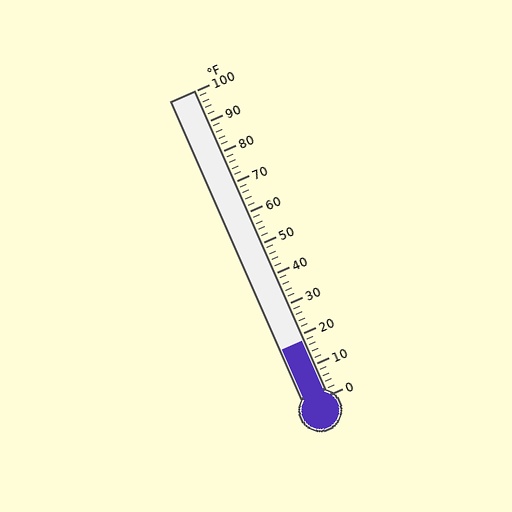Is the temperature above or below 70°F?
The temperature is below 70°F.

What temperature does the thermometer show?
The thermometer shows approximately 18°F.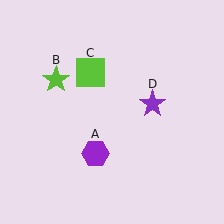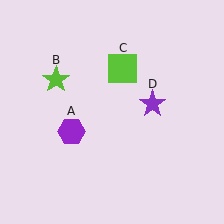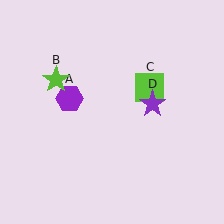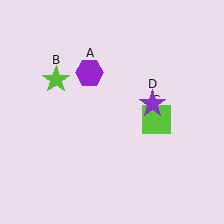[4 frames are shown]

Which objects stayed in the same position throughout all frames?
Lime star (object B) and purple star (object D) remained stationary.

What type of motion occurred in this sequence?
The purple hexagon (object A), lime square (object C) rotated clockwise around the center of the scene.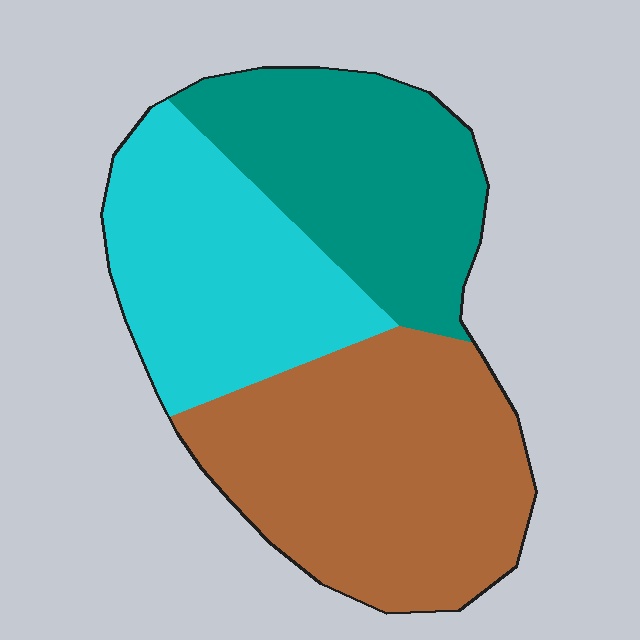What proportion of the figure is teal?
Teal covers roughly 30% of the figure.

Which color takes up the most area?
Brown, at roughly 40%.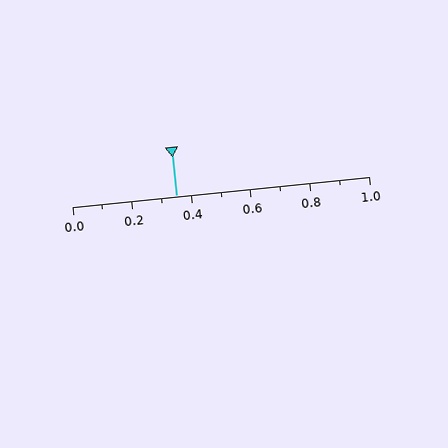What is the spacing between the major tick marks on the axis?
The major ticks are spaced 0.2 apart.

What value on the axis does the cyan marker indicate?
The marker indicates approximately 0.35.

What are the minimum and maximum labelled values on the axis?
The axis runs from 0.0 to 1.0.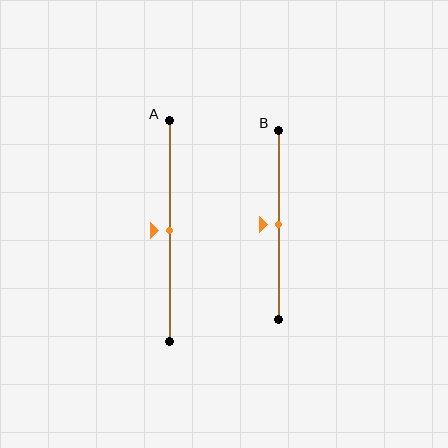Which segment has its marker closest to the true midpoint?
Segment A has its marker closest to the true midpoint.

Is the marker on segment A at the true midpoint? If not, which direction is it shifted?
Yes, the marker on segment A is at the true midpoint.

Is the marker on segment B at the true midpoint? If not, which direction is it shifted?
Yes, the marker on segment B is at the true midpoint.